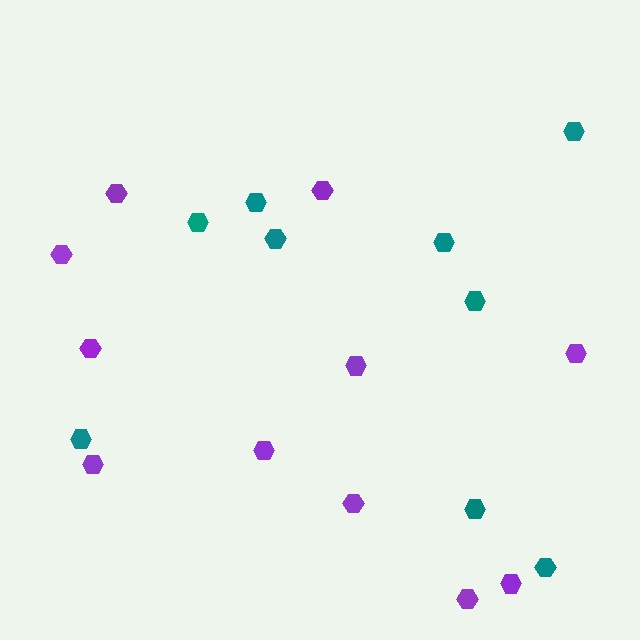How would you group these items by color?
There are 2 groups: one group of teal hexagons (9) and one group of purple hexagons (11).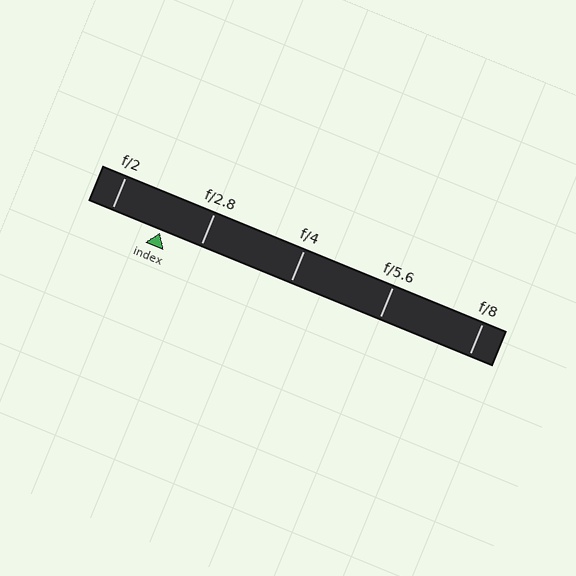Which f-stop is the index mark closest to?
The index mark is closest to f/2.8.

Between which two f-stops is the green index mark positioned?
The index mark is between f/2 and f/2.8.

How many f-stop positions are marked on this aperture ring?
There are 5 f-stop positions marked.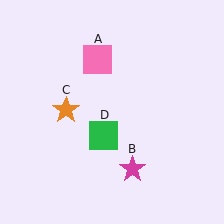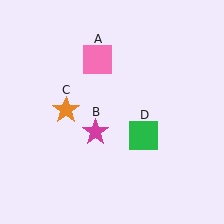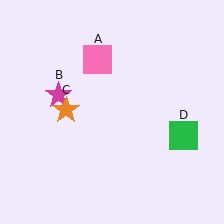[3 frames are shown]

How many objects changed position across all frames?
2 objects changed position: magenta star (object B), green square (object D).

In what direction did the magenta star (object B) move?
The magenta star (object B) moved up and to the left.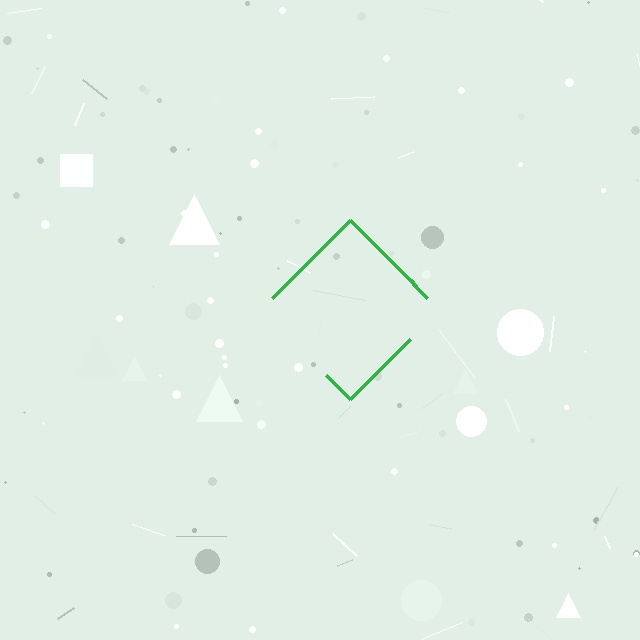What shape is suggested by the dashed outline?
The dashed outline suggests a diamond.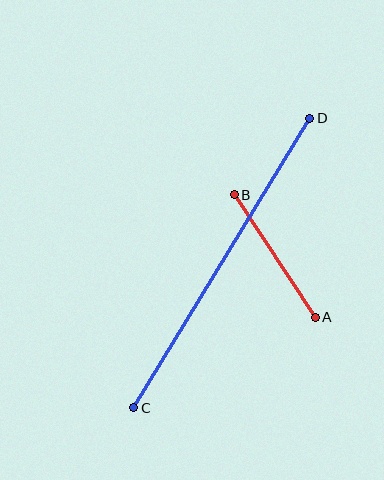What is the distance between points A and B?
The distance is approximately 147 pixels.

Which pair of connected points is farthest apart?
Points C and D are farthest apart.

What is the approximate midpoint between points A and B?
The midpoint is at approximately (275, 256) pixels.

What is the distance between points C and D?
The distance is approximately 339 pixels.